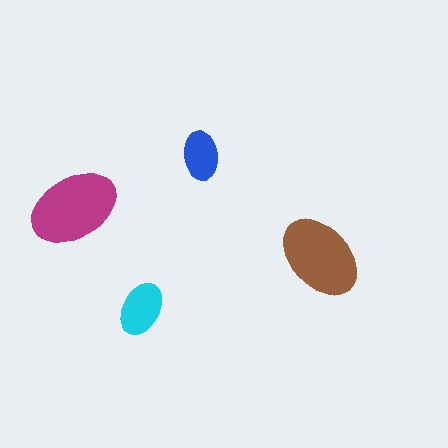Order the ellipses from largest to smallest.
the magenta one, the brown one, the cyan one, the blue one.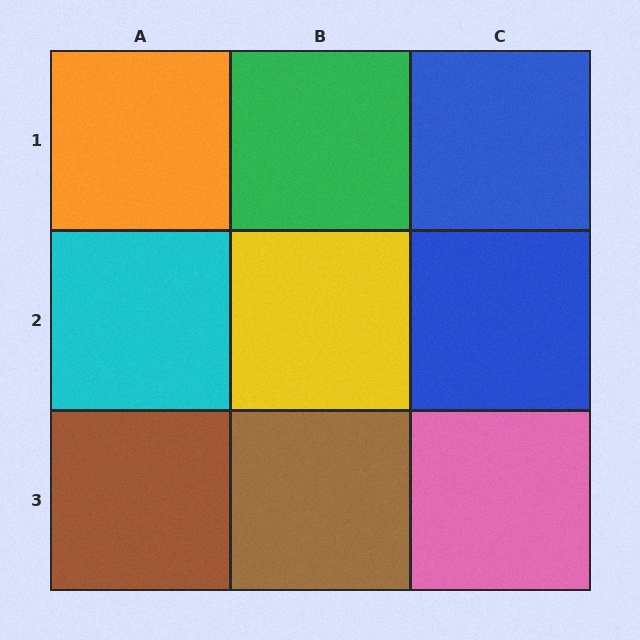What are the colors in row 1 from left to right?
Orange, green, blue.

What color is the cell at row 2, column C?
Blue.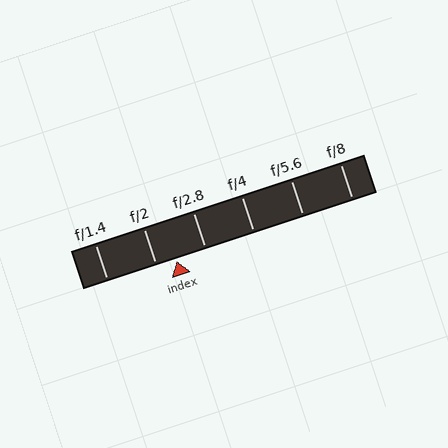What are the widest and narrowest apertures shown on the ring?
The widest aperture shown is f/1.4 and the narrowest is f/8.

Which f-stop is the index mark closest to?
The index mark is closest to f/2.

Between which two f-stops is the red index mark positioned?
The index mark is between f/2 and f/2.8.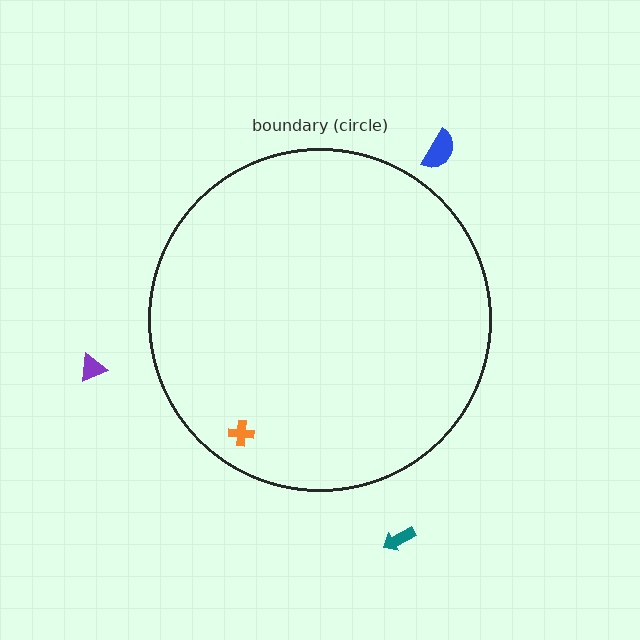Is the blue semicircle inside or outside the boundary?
Outside.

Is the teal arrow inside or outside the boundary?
Outside.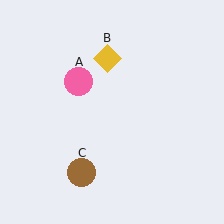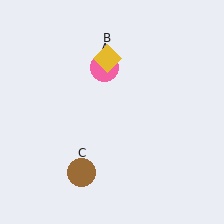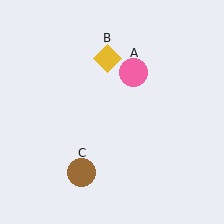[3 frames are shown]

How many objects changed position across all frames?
1 object changed position: pink circle (object A).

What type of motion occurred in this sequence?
The pink circle (object A) rotated clockwise around the center of the scene.